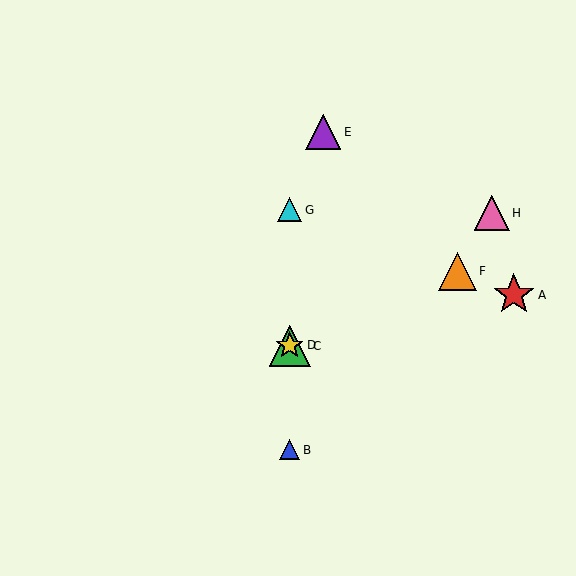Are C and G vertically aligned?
Yes, both are at x≈290.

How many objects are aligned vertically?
4 objects (B, C, D, G) are aligned vertically.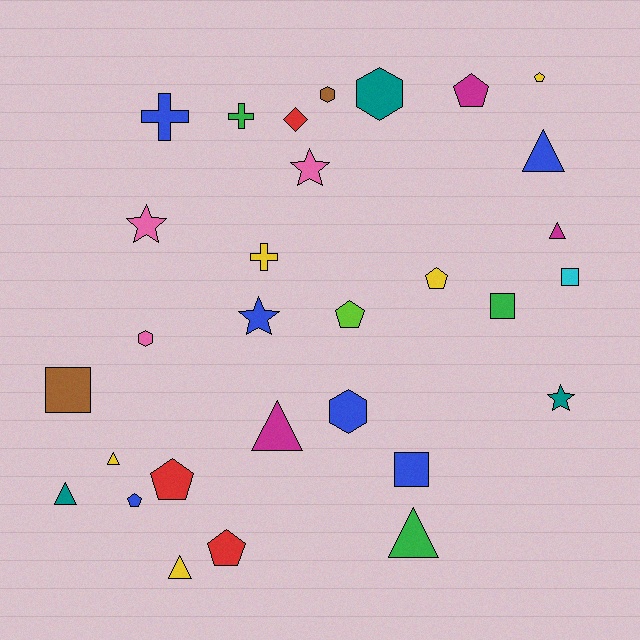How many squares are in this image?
There are 4 squares.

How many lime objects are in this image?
There is 1 lime object.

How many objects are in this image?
There are 30 objects.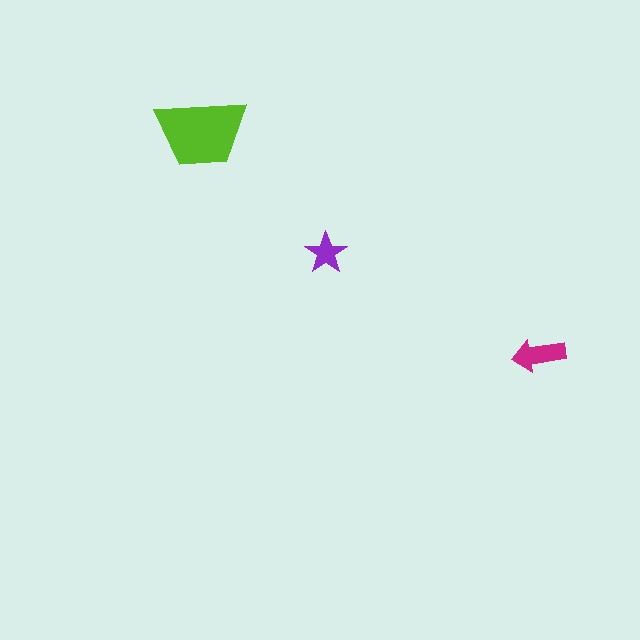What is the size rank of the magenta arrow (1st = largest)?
2nd.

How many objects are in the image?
There are 3 objects in the image.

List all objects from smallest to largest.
The purple star, the magenta arrow, the lime trapezoid.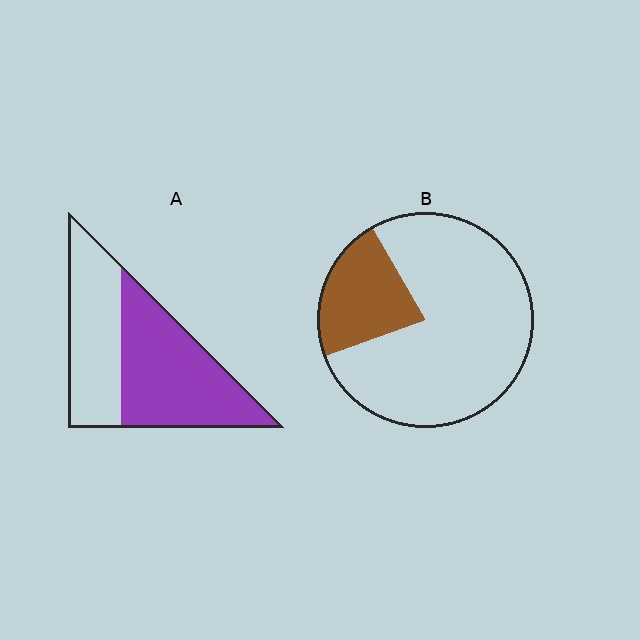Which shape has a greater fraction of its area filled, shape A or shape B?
Shape A.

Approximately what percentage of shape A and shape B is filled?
A is approximately 55% and B is approximately 20%.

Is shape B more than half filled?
No.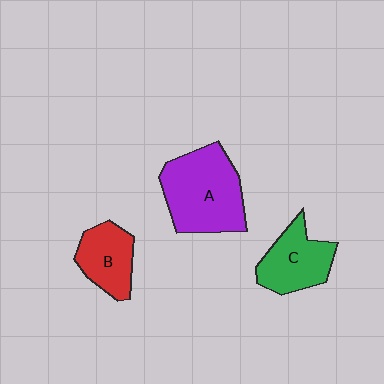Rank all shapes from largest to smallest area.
From largest to smallest: A (purple), C (green), B (red).